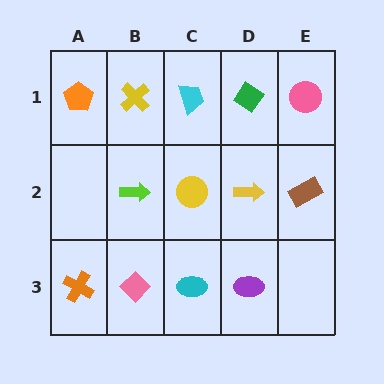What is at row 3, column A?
An orange cross.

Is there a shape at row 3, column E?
No, that cell is empty.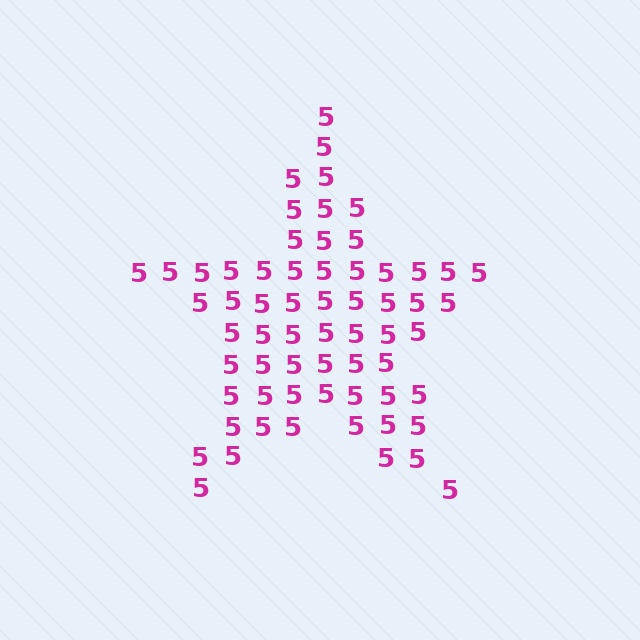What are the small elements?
The small elements are digit 5's.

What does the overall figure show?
The overall figure shows a star.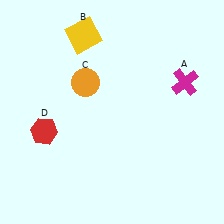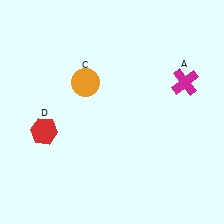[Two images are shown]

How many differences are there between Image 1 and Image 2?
There is 1 difference between the two images.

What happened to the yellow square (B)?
The yellow square (B) was removed in Image 2. It was in the top-left area of Image 1.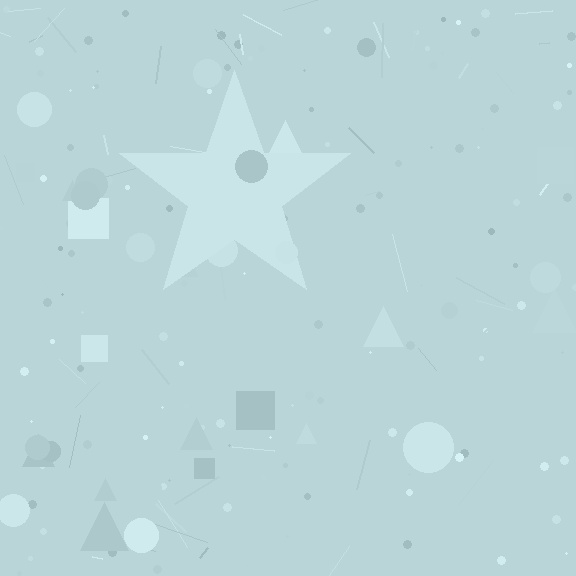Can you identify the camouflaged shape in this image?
The camouflaged shape is a star.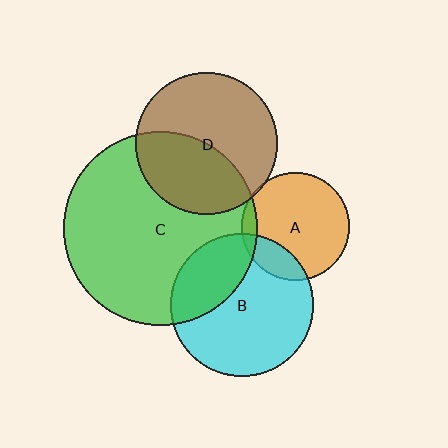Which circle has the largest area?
Circle C (green).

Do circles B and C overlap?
Yes.